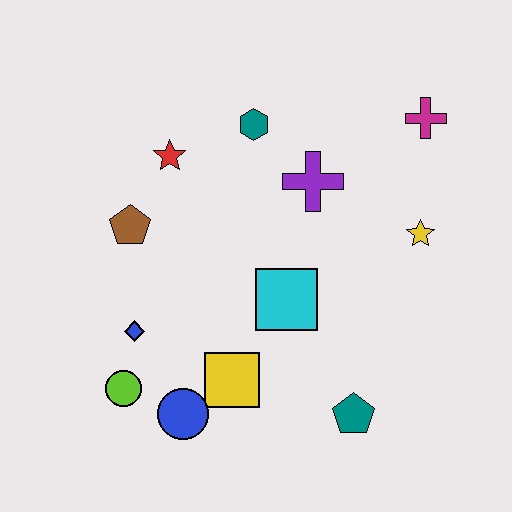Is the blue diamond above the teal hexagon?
No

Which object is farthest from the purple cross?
The lime circle is farthest from the purple cross.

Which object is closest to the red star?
The brown pentagon is closest to the red star.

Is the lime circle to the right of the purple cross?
No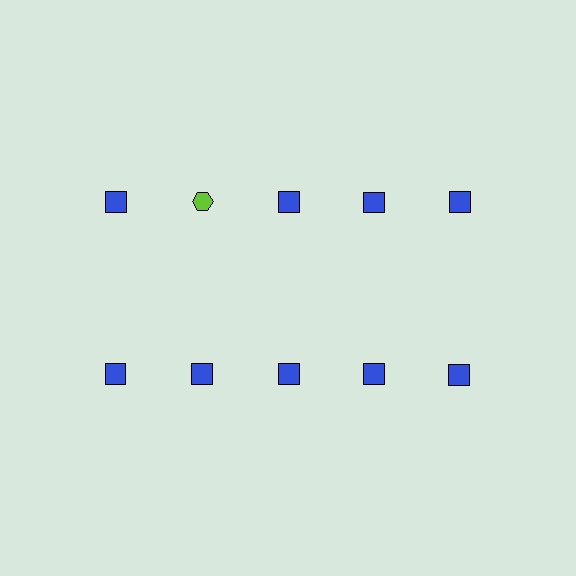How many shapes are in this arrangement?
There are 10 shapes arranged in a grid pattern.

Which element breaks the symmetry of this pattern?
The lime hexagon in the top row, second from left column breaks the symmetry. All other shapes are blue squares.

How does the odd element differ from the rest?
It differs in both color (lime instead of blue) and shape (hexagon instead of square).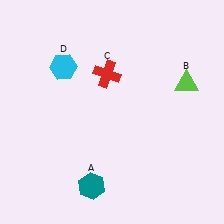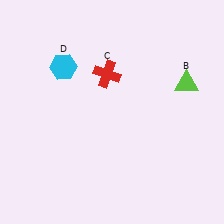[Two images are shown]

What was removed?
The teal hexagon (A) was removed in Image 2.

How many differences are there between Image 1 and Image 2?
There is 1 difference between the two images.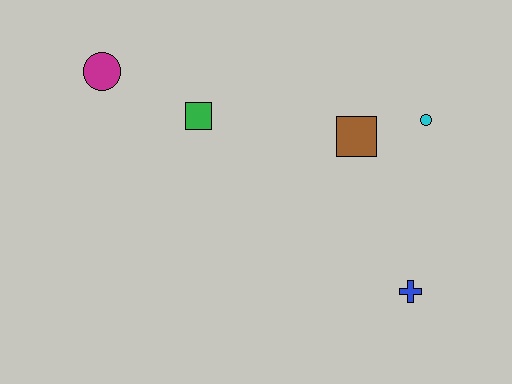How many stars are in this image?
There are no stars.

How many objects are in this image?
There are 5 objects.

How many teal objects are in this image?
There are no teal objects.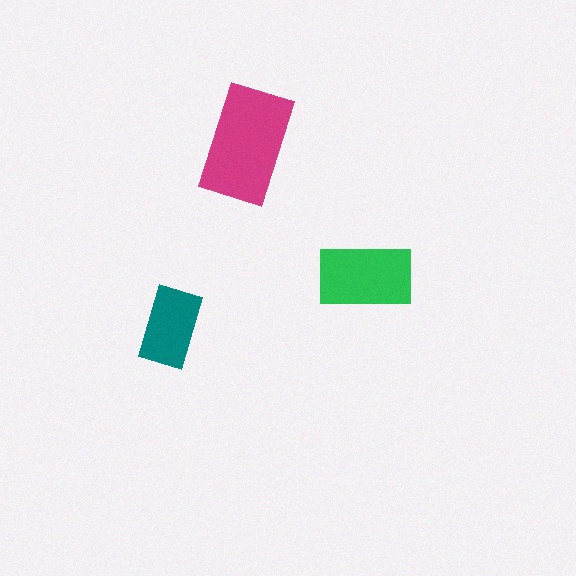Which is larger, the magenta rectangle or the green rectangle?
The magenta one.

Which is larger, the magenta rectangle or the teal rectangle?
The magenta one.